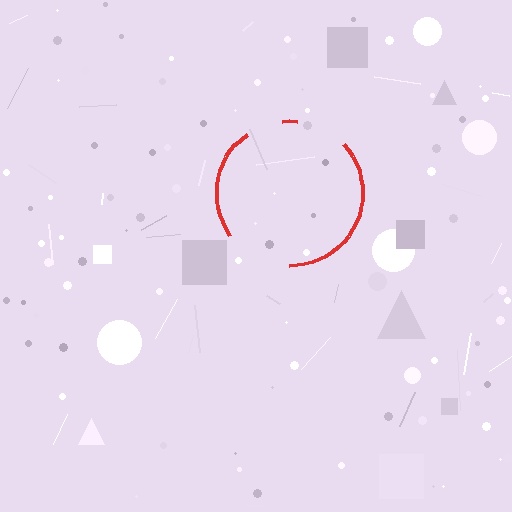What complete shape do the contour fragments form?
The contour fragments form a circle.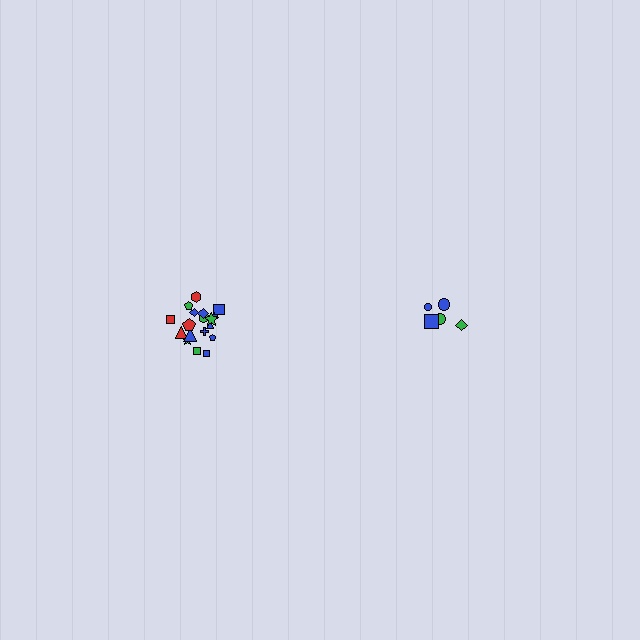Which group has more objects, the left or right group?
The left group.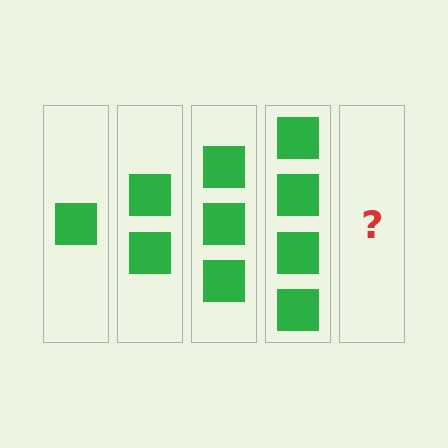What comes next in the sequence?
The next element should be 5 squares.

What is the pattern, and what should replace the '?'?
The pattern is that each step adds one more square. The '?' should be 5 squares.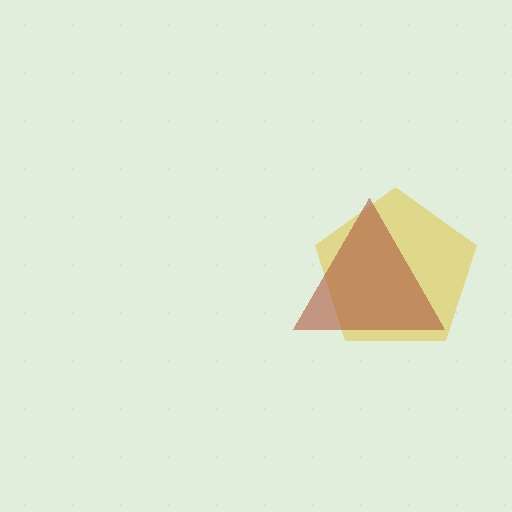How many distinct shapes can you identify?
There are 2 distinct shapes: a yellow pentagon, a brown triangle.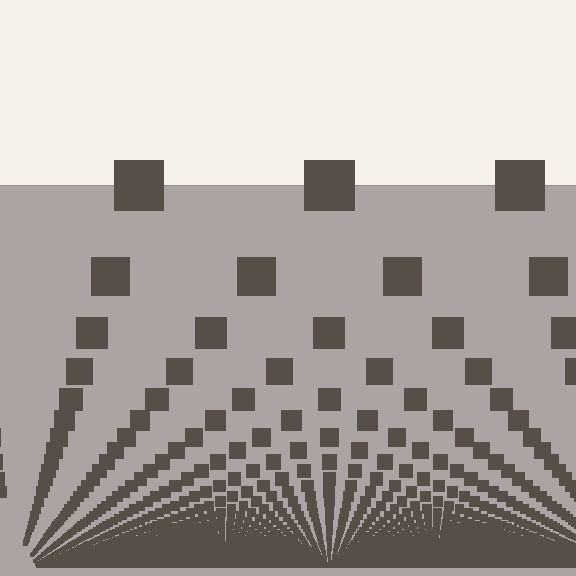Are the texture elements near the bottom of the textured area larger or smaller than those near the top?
Smaller. The gradient is inverted — elements near the bottom are smaller and denser.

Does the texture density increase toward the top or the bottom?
Density increases toward the bottom.